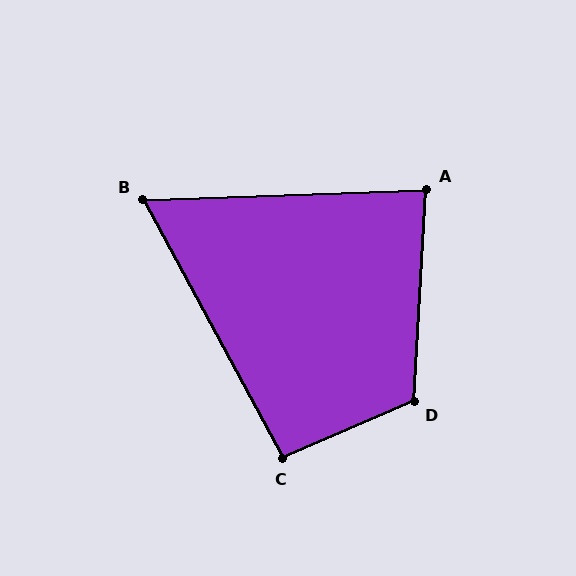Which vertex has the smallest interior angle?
B, at approximately 64 degrees.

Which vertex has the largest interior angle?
D, at approximately 116 degrees.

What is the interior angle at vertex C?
Approximately 95 degrees (obtuse).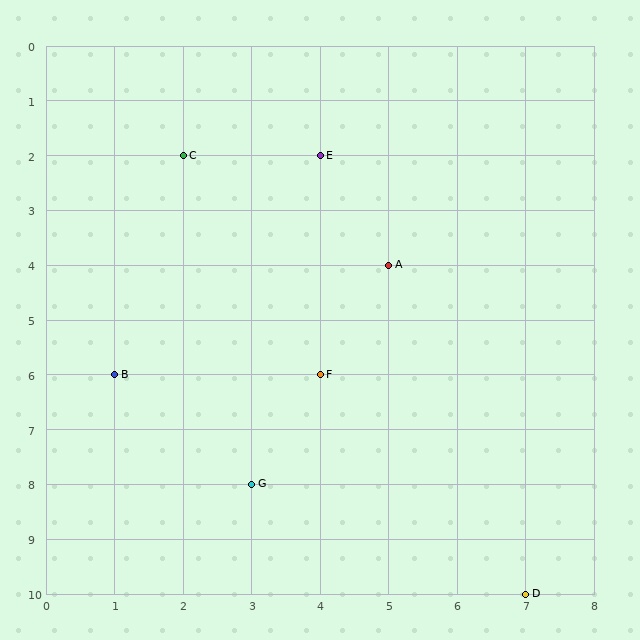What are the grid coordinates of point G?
Point G is at grid coordinates (3, 8).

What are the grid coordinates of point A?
Point A is at grid coordinates (5, 4).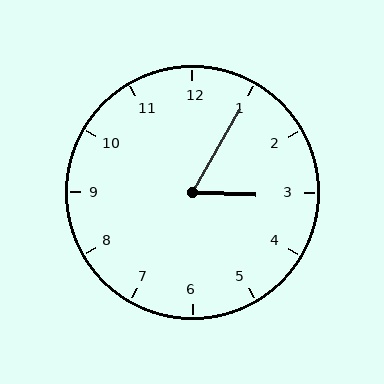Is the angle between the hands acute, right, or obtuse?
It is acute.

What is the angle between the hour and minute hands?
Approximately 62 degrees.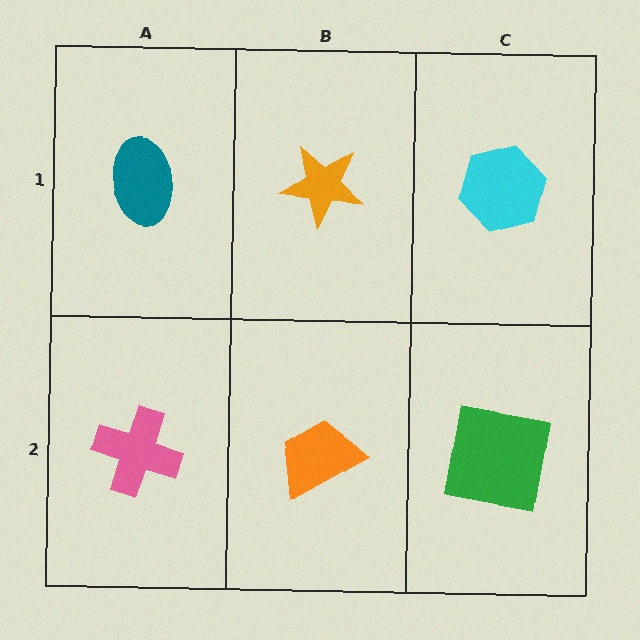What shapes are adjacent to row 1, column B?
An orange trapezoid (row 2, column B), a teal ellipse (row 1, column A), a cyan hexagon (row 1, column C).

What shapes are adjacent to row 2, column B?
An orange star (row 1, column B), a pink cross (row 2, column A), a green square (row 2, column C).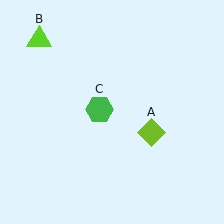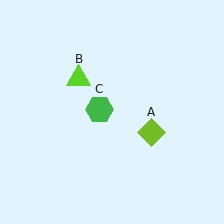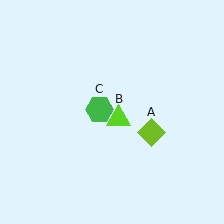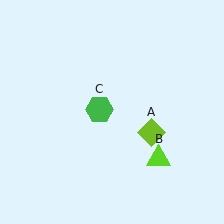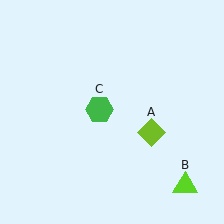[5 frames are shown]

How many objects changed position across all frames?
1 object changed position: lime triangle (object B).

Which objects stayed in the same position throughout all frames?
Lime diamond (object A) and green hexagon (object C) remained stationary.